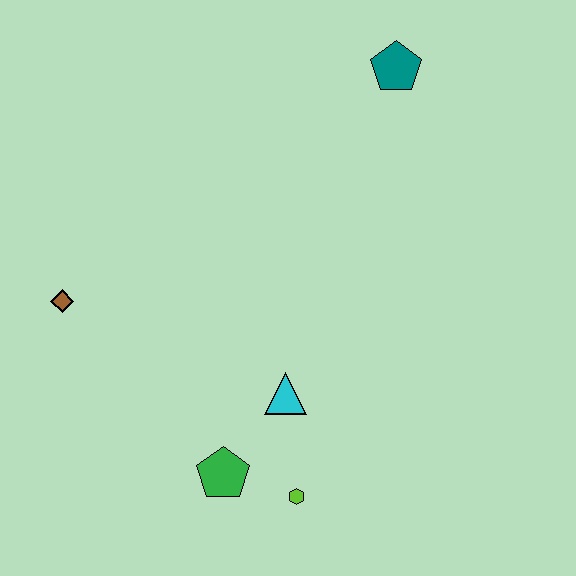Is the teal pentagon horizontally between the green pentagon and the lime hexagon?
No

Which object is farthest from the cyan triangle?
The teal pentagon is farthest from the cyan triangle.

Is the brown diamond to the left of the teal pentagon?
Yes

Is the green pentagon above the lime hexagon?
Yes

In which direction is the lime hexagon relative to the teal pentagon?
The lime hexagon is below the teal pentagon.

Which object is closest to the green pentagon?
The lime hexagon is closest to the green pentagon.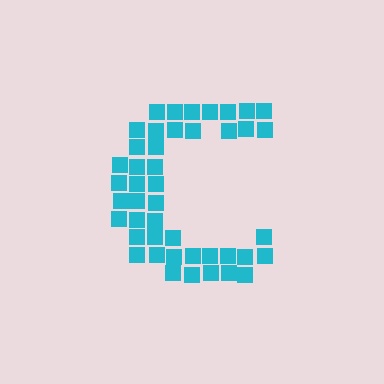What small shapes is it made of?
It is made of small squares.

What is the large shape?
The large shape is the letter C.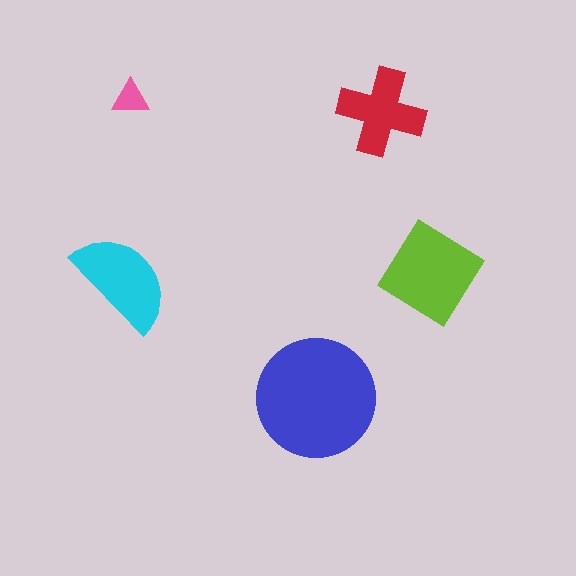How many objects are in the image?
There are 5 objects in the image.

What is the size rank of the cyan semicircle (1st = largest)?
3rd.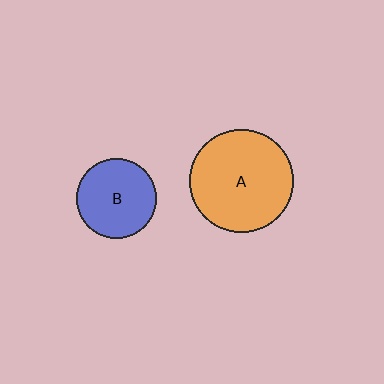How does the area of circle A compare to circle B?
Approximately 1.7 times.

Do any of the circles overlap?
No, none of the circles overlap.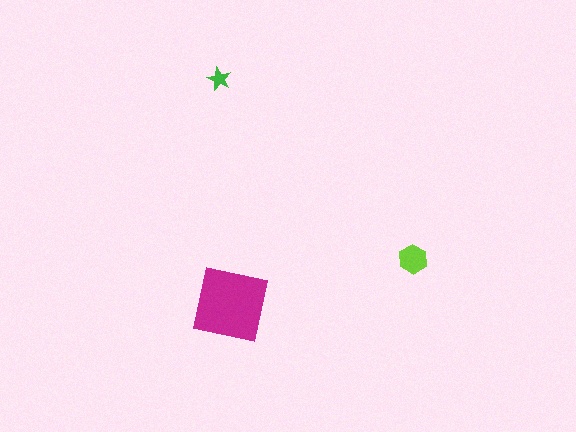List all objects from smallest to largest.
The green star, the lime hexagon, the magenta square.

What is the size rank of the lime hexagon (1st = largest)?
2nd.